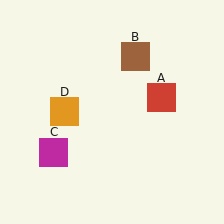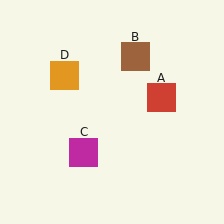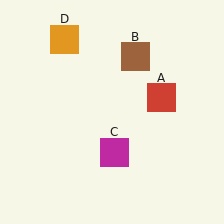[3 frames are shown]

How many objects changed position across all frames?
2 objects changed position: magenta square (object C), orange square (object D).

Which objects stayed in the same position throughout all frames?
Red square (object A) and brown square (object B) remained stationary.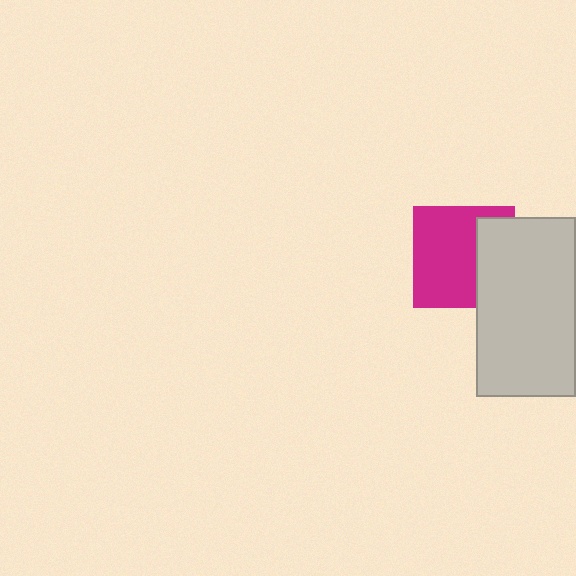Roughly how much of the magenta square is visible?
Most of it is visible (roughly 65%).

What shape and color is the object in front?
The object in front is a light gray rectangle.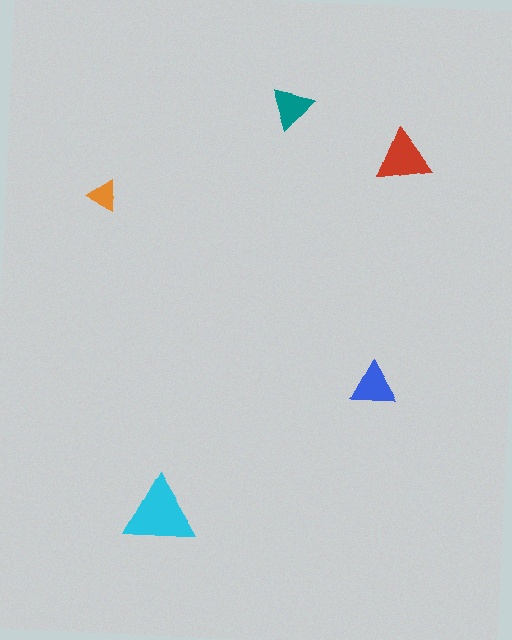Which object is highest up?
The teal triangle is topmost.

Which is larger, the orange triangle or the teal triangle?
The teal one.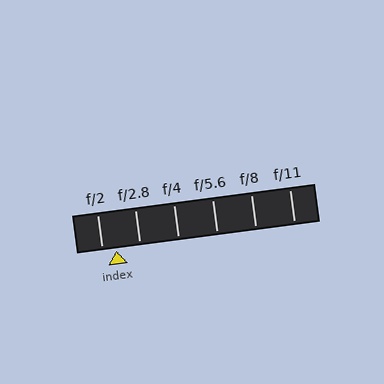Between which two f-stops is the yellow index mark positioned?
The index mark is between f/2 and f/2.8.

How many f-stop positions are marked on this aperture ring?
There are 6 f-stop positions marked.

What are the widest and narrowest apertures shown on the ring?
The widest aperture shown is f/2 and the narrowest is f/11.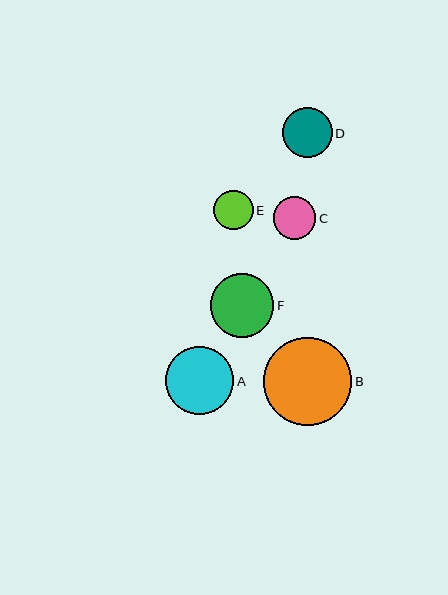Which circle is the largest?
Circle B is the largest with a size of approximately 88 pixels.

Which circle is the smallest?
Circle E is the smallest with a size of approximately 40 pixels.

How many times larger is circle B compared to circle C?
Circle B is approximately 2.1 times the size of circle C.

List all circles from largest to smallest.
From largest to smallest: B, A, F, D, C, E.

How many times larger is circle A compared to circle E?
Circle A is approximately 1.7 times the size of circle E.